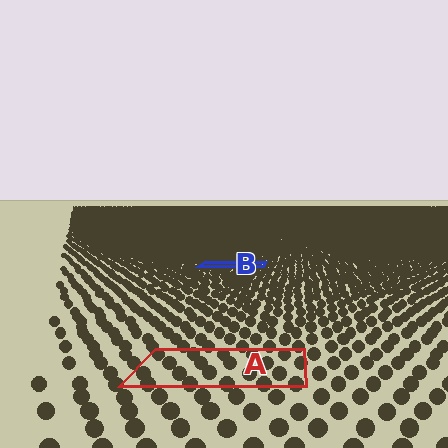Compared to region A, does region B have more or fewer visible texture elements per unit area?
Region B has more texture elements per unit area — they are packed more densely because it is farther away.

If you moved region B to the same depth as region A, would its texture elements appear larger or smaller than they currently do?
They would appear larger. At a closer depth, the same texture elements are projected at a bigger on-screen size.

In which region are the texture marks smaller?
The texture marks are smaller in region B, because it is farther away.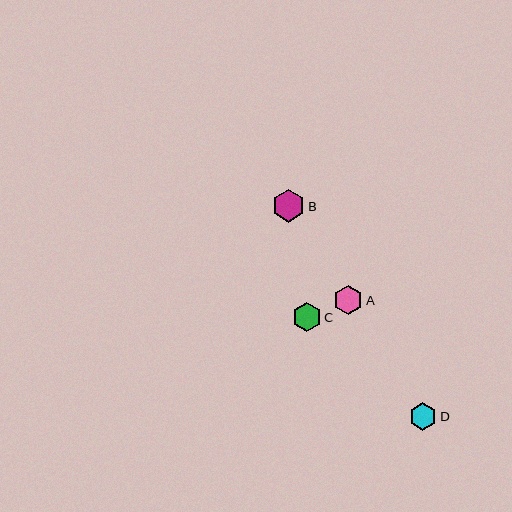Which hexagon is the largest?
Hexagon B is the largest with a size of approximately 33 pixels.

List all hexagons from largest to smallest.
From largest to smallest: B, A, C, D.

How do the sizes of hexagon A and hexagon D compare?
Hexagon A and hexagon D are approximately the same size.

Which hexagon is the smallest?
Hexagon D is the smallest with a size of approximately 27 pixels.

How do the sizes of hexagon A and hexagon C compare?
Hexagon A and hexagon C are approximately the same size.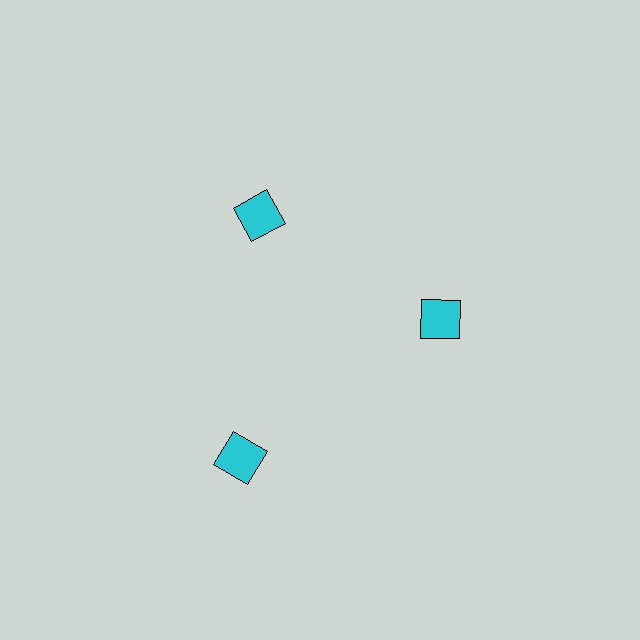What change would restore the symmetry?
The symmetry would be restored by moving it inward, back onto the ring so that all 3 squares sit at equal angles and equal distance from the center.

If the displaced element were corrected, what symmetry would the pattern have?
It would have 3-fold rotational symmetry — the pattern would map onto itself every 120 degrees.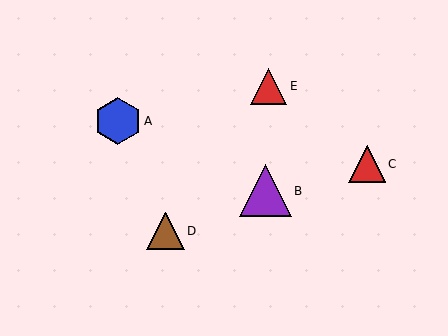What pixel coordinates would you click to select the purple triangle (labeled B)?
Click at (266, 191) to select the purple triangle B.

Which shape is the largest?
The purple triangle (labeled B) is the largest.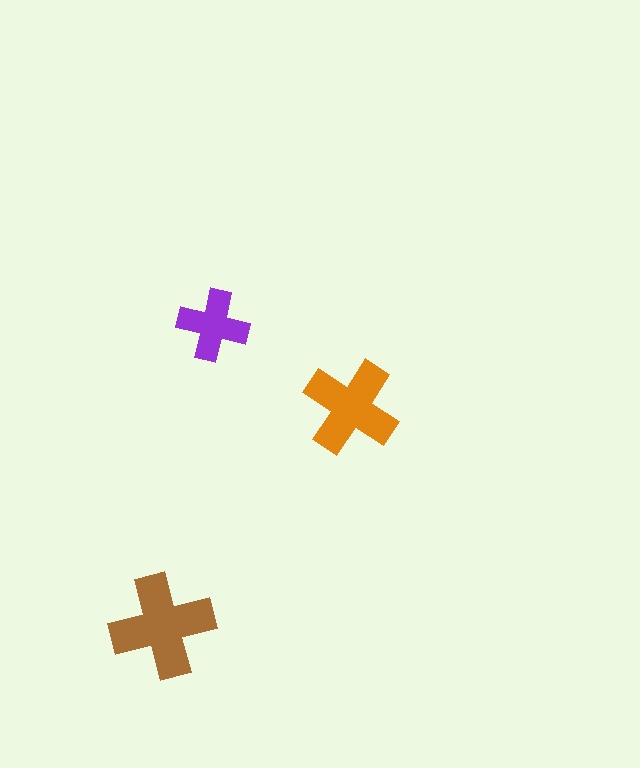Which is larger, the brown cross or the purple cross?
The brown one.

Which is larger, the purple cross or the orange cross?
The orange one.